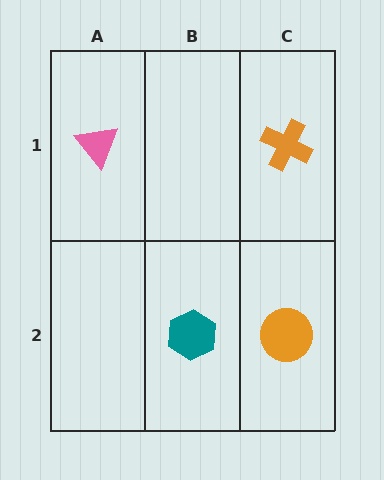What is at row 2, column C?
An orange circle.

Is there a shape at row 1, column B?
No, that cell is empty.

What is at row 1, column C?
An orange cross.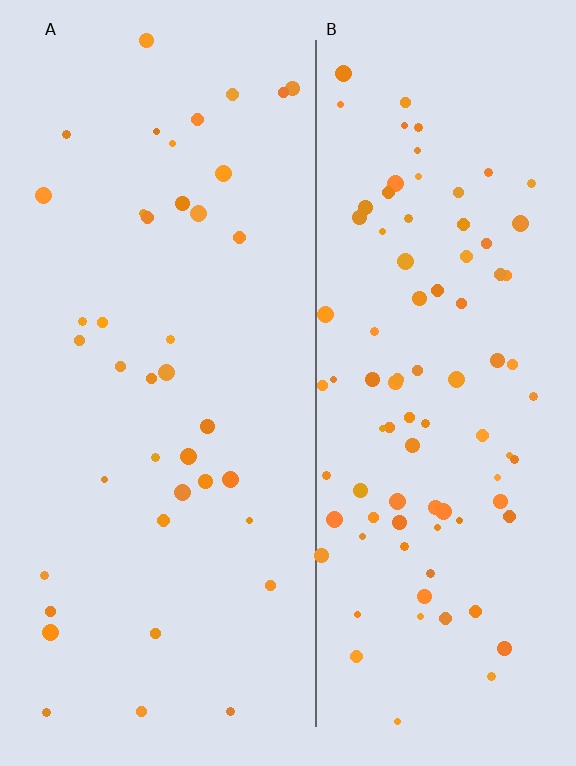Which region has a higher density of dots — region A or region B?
B (the right).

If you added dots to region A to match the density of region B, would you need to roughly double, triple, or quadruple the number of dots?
Approximately double.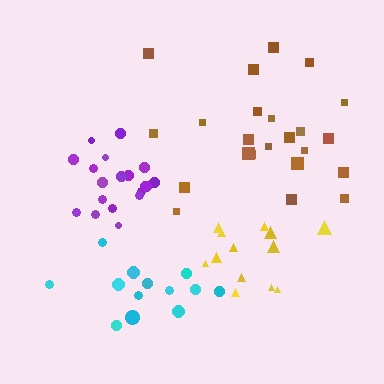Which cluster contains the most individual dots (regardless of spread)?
Brown (24).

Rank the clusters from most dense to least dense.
purple, yellow, cyan, brown.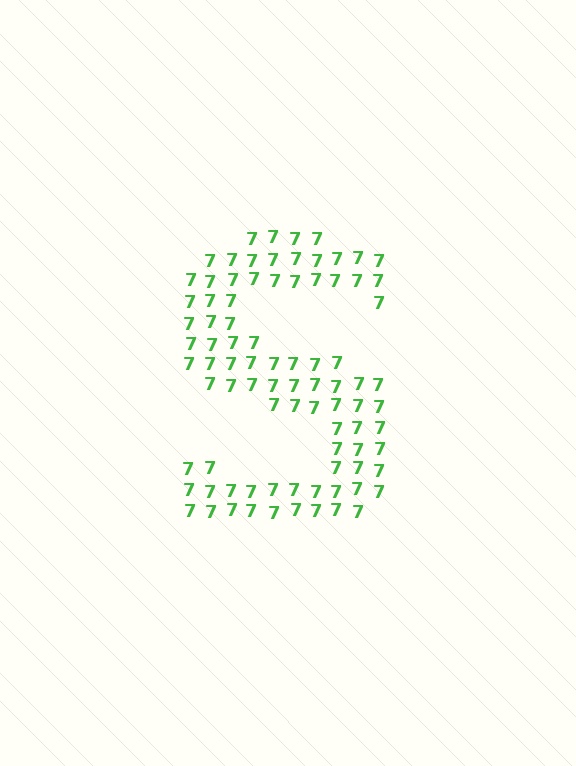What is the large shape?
The large shape is the letter S.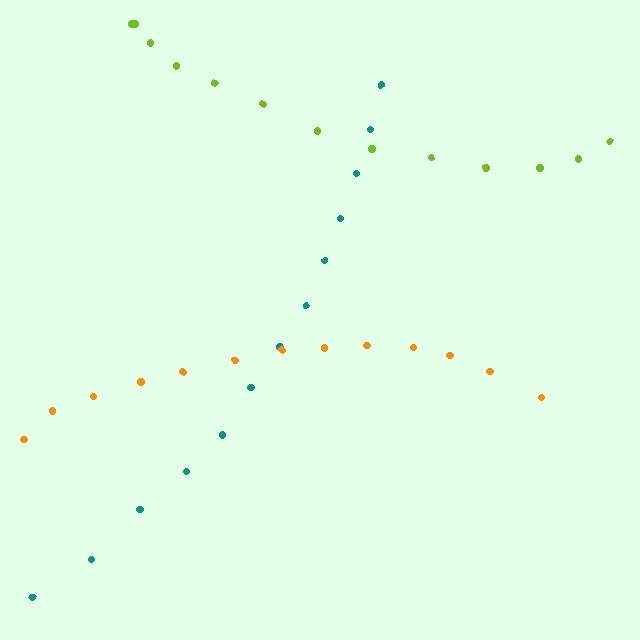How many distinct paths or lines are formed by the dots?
There are 3 distinct paths.